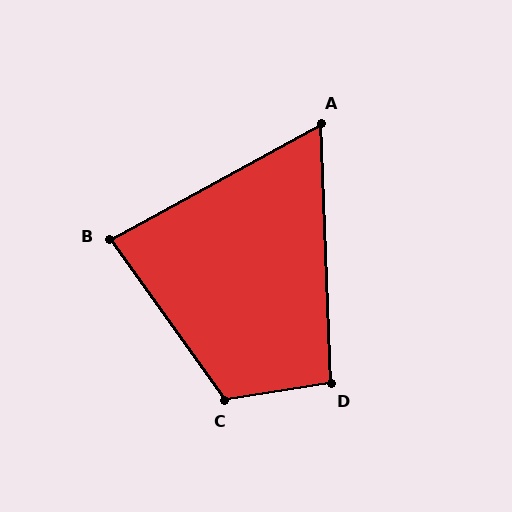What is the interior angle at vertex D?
Approximately 97 degrees (obtuse).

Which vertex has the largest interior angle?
C, at approximately 116 degrees.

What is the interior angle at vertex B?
Approximately 83 degrees (acute).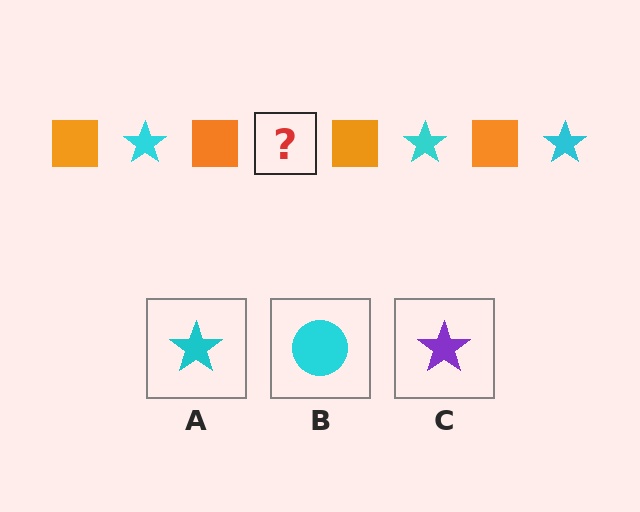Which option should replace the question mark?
Option A.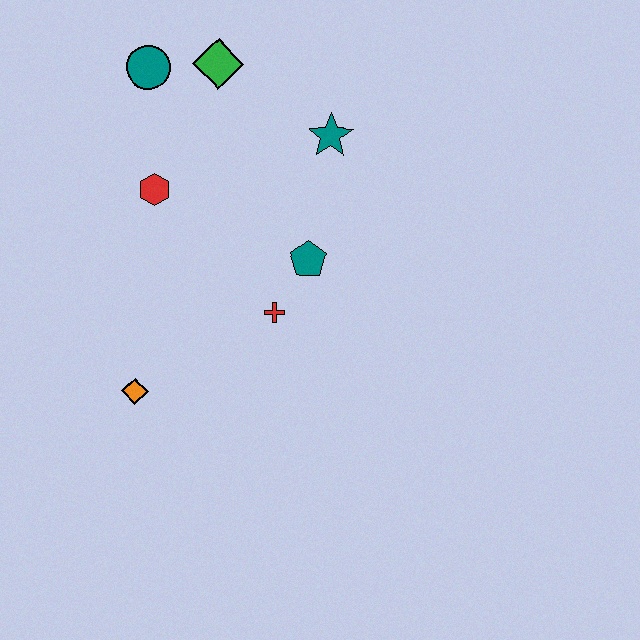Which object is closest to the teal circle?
The green diamond is closest to the teal circle.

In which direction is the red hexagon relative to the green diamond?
The red hexagon is below the green diamond.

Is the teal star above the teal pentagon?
Yes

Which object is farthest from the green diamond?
The orange diamond is farthest from the green diamond.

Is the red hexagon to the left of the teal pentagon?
Yes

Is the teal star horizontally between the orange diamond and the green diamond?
No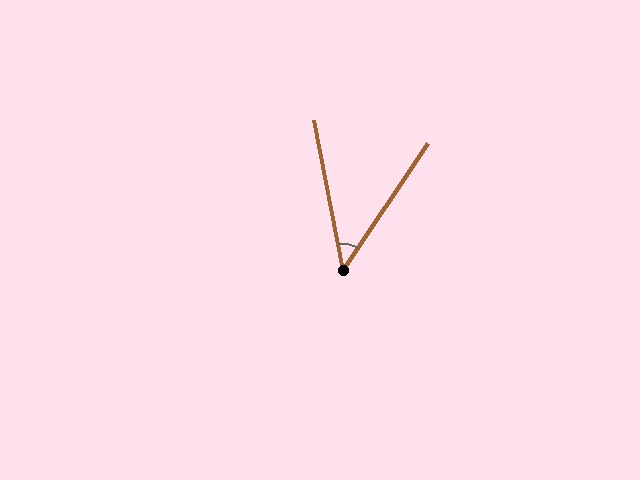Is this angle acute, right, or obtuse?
It is acute.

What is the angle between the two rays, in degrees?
Approximately 45 degrees.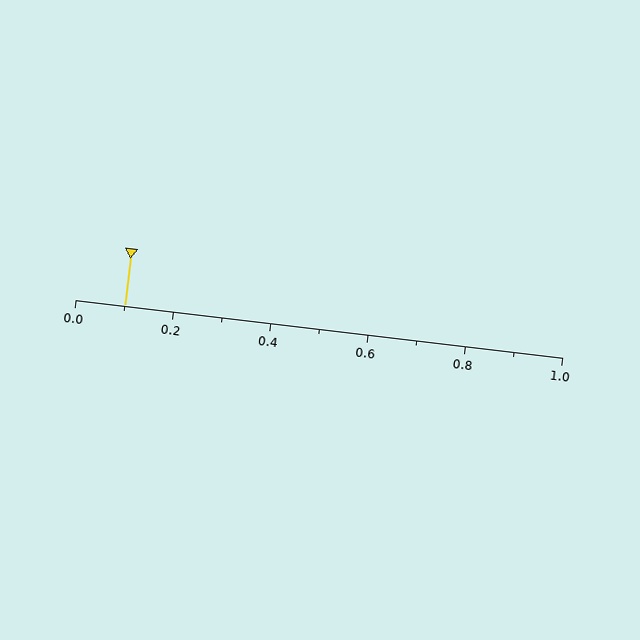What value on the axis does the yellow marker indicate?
The marker indicates approximately 0.1.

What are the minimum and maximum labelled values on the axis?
The axis runs from 0.0 to 1.0.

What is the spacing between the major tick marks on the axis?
The major ticks are spaced 0.2 apart.